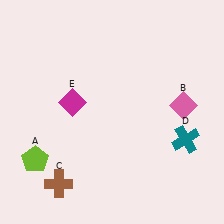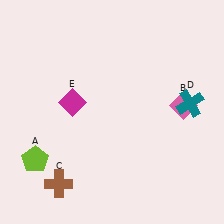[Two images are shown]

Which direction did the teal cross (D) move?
The teal cross (D) moved up.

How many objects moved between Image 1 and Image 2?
1 object moved between the two images.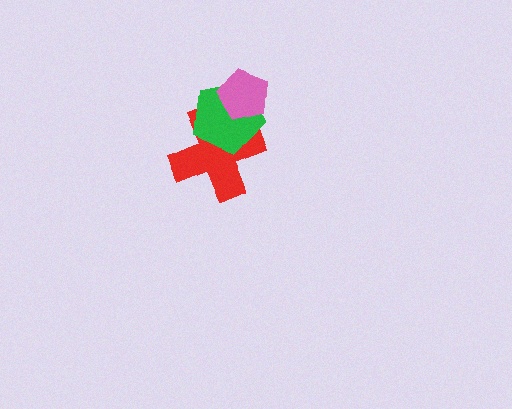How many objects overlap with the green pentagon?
2 objects overlap with the green pentagon.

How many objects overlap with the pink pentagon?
2 objects overlap with the pink pentagon.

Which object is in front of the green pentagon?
The pink pentagon is in front of the green pentagon.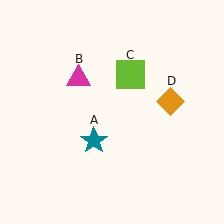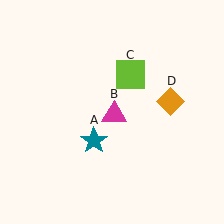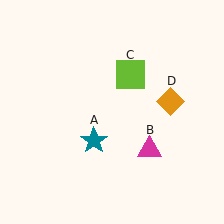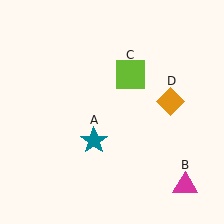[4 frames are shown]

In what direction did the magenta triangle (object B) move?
The magenta triangle (object B) moved down and to the right.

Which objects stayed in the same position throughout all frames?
Teal star (object A) and lime square (object C) and orange diamond (object D) remained stationary.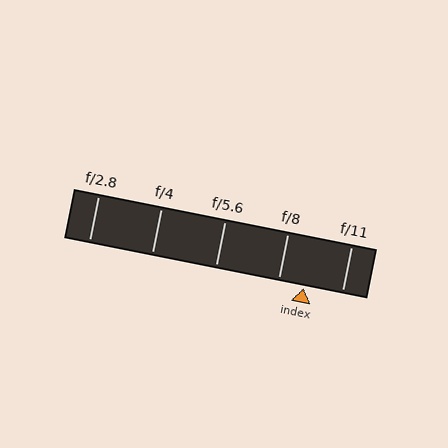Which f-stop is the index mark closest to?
The index mark is closest to f/8.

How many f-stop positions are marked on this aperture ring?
There are 5 f-stop positions marked.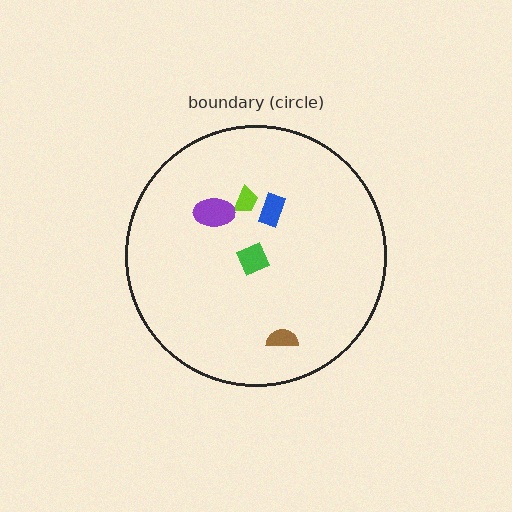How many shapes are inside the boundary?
5 inside, 0 outside.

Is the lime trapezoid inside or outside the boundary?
Inside.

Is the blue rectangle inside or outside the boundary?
Inside.